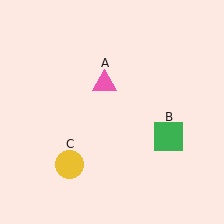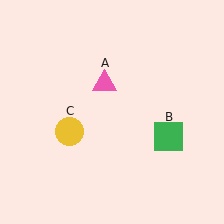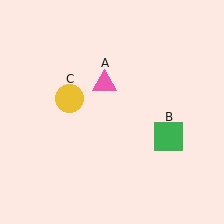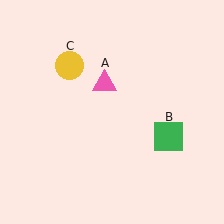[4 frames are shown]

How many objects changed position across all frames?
1 object changed position: yellow circle (object C).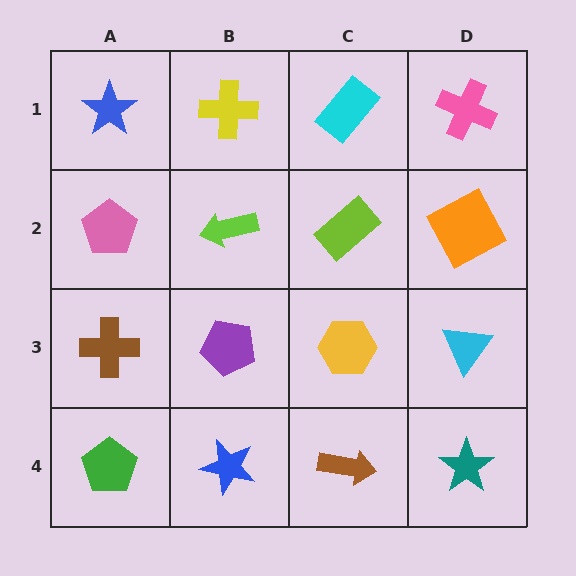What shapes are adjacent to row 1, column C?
A lime rectangle (row 2, column C), a yellow cross (row 1, column B), a pink cross (row 1, column D).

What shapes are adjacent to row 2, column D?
A pink cross (row 1, column D), a cyan triangle (row 3, column D), a lime rectangle (row 2, column C).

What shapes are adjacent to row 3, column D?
An orange square (row 2, column D), a teal star (row 4, column D), a yellow hexagon (row 3, column C).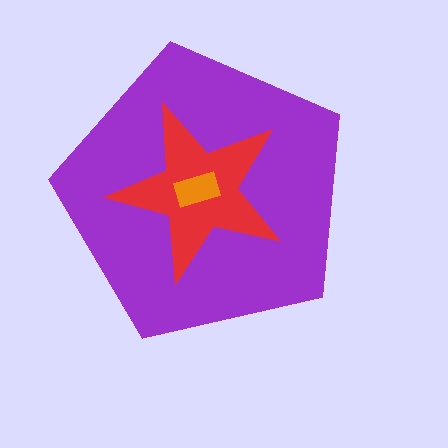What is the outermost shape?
The purple pentagon.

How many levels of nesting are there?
3.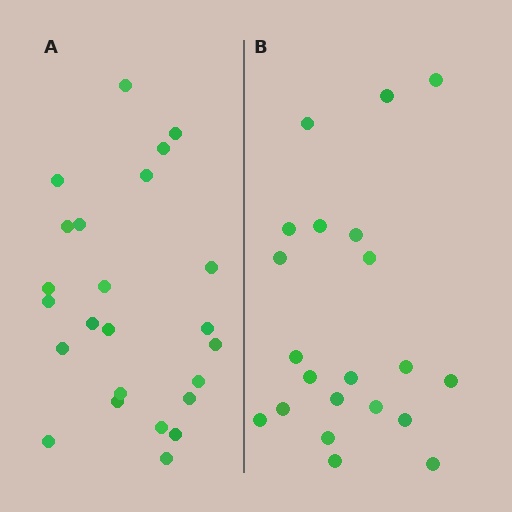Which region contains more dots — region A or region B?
Region A (the left region) has more dots.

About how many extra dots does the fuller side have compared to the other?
Region A has just a few more — roughly 2 or 3 more dots than region B.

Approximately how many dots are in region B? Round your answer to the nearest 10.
About 20 dots. (The exact count is 21, which rounds to 20.)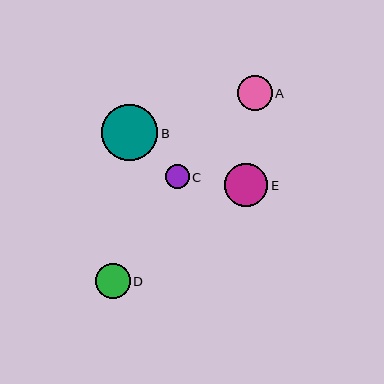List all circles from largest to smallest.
From largest to smallest: B, E, A, D, C.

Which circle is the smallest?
Circle C is the smallest with a size of approximately 24 pixels.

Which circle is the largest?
Circle B is the largest with a size of approximately 56 pixels.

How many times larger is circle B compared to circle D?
Circle B is approximately 1.6 times the size of circle D.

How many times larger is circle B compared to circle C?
Circle B is approximately 2.3 times the size of circle C.